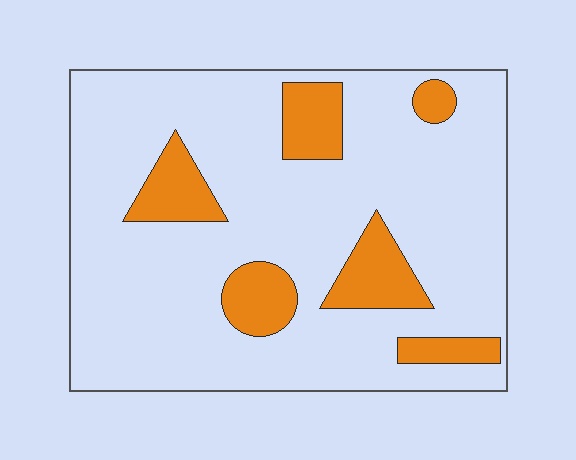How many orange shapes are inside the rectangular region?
6.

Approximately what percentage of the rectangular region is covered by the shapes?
Approximately 15%.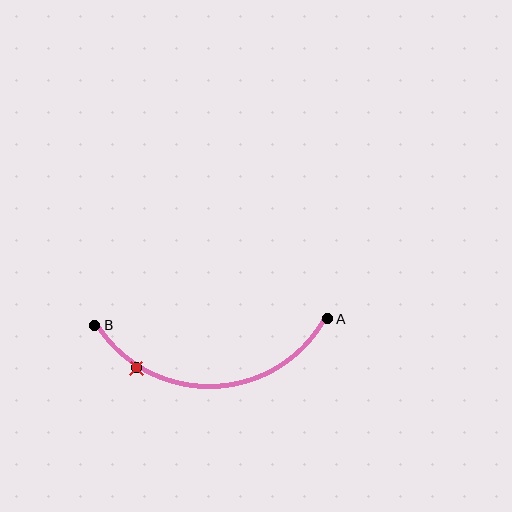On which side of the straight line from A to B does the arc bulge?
The arc bulges below the straight line connecting A and B.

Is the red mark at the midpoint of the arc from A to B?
No. The red mark lies on the arc but is closer to endpoint B. The arc midpoint would be at the point on the curve equidistant along the arc from both A and B.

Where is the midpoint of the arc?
The arc midpoint is the point on the curve farthest from the straight line joining A and B. It sits below that line.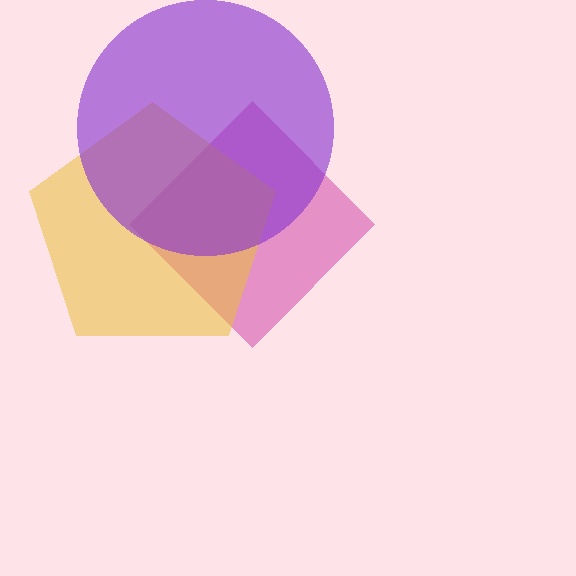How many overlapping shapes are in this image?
There are 3 overlapping shapes in the image.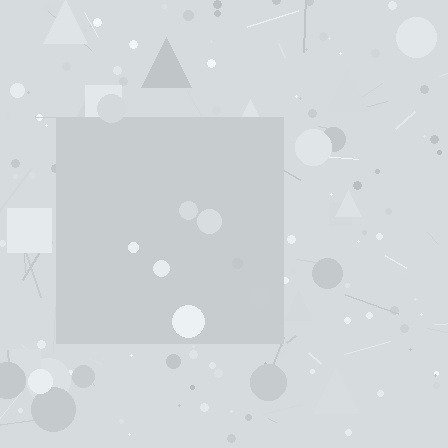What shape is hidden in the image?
A square is hidden in the image.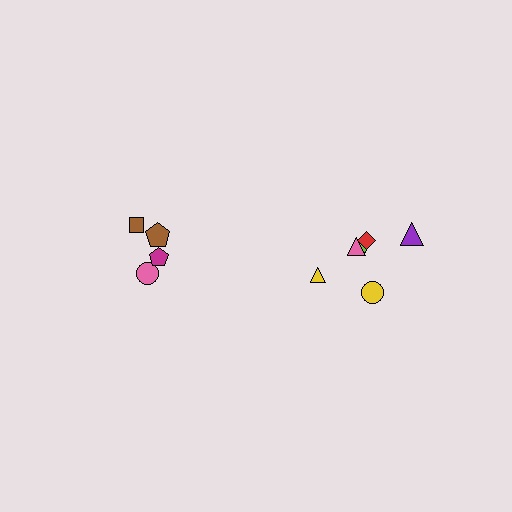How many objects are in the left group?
There are 4 objects.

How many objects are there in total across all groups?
There are 10 objects.